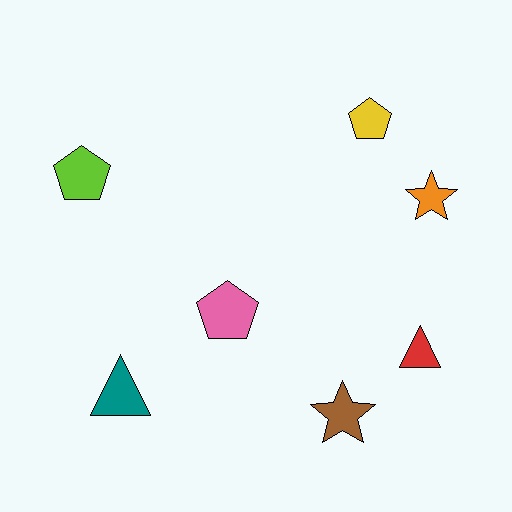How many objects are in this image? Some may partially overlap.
There are 7 objects.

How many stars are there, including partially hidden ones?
There are 2 stars.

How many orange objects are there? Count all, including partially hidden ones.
There is 1 orange object.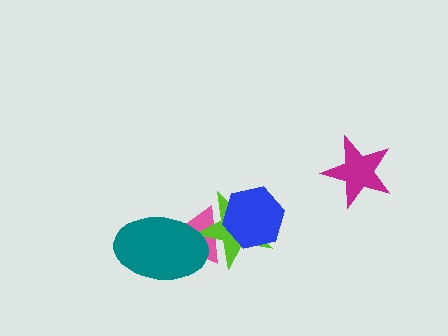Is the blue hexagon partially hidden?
No, no other shape covers it.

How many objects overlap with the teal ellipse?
2 objects overlap with the teal ellipse.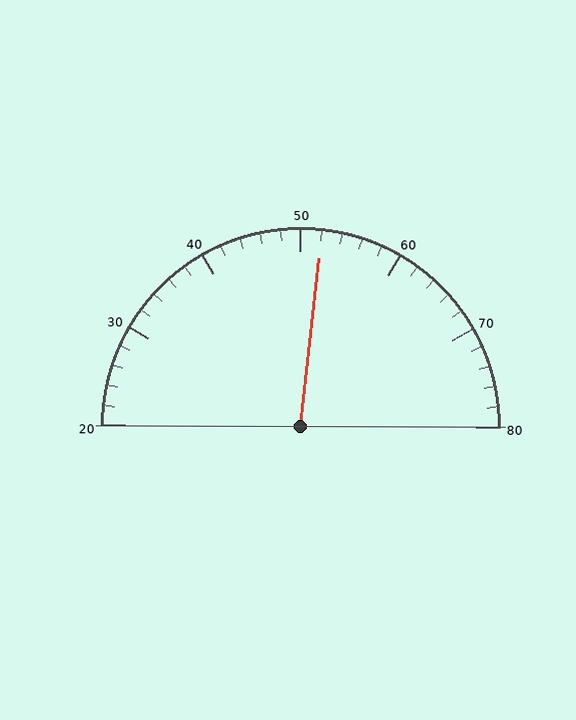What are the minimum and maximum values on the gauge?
The gauge ranges from 20 to 80.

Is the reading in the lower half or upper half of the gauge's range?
The reading is in the upper half of the range (20 to 80).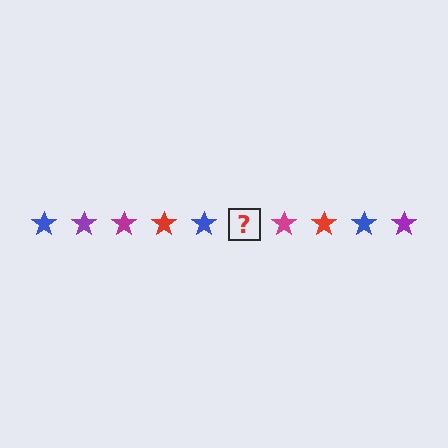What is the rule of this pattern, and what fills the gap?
The rule is that the pattern cycles through blue, purple, magenta, red stars. The gap should be filled with a purple star.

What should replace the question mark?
The question mark should be replaced with a purple star.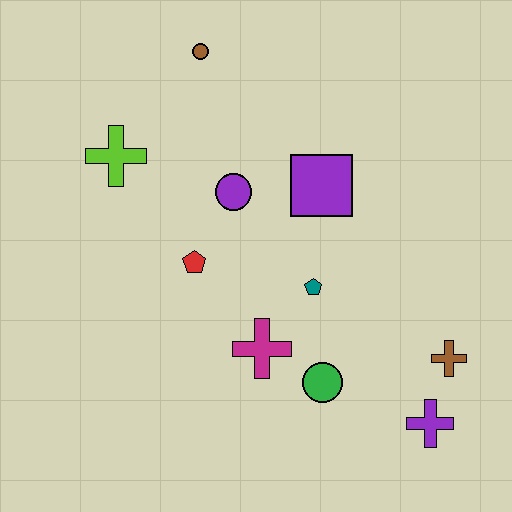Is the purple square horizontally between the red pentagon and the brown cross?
Yes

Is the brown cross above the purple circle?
No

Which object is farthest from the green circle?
The brown circle is farthest from the green circle.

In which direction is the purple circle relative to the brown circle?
The purple circle is below the brown circle.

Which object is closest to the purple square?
The purple circle is closest to the purple square.